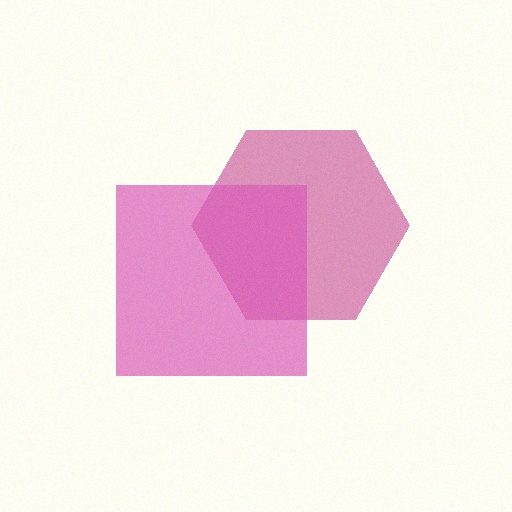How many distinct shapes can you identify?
There are 2 distinct shapes: a magenta hexagon, a pink square.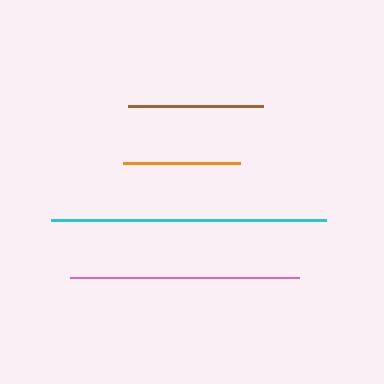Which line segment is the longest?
The cyan line is the longest at approximately 275 pixels.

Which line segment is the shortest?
The orange line is the shortest at approximately 117 pixels.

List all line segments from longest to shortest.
From longest to shortest: cyan, pink, brown, orange.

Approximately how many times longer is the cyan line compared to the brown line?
The cyan line is approximately 2.0 times the length of the brown line.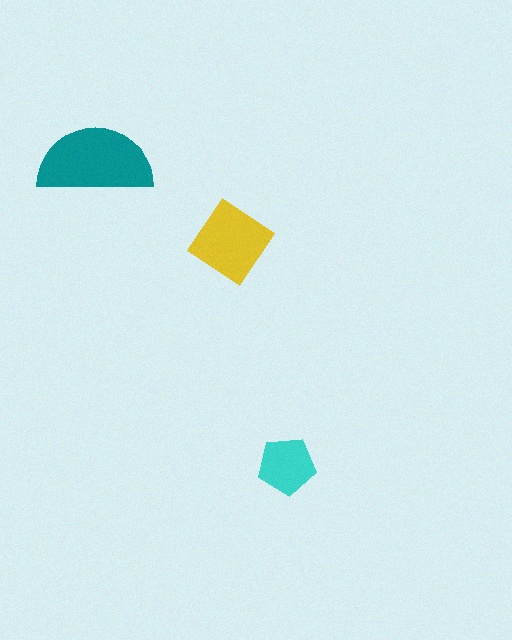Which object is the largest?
The teal semicircle.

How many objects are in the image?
There are 3 objects in the image.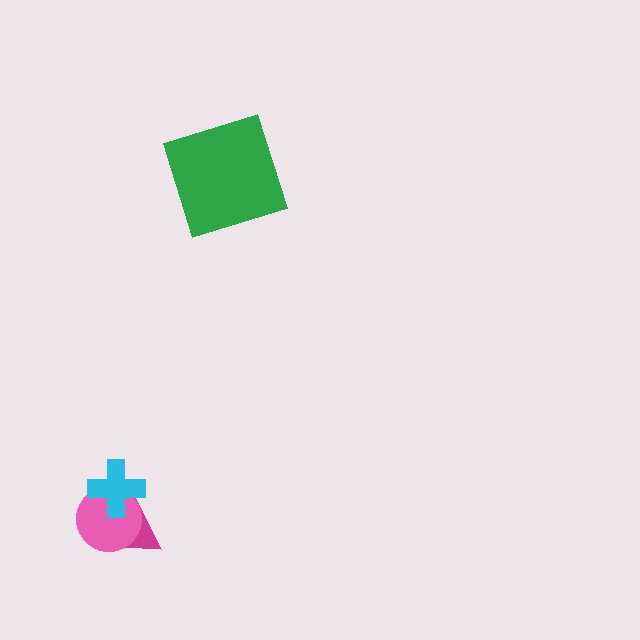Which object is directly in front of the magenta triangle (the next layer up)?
The pink circle is directly in front of the magenta triangle.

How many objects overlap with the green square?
0 objects overlap with the green square.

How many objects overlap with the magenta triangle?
2 objects overlap with the magenta triangle.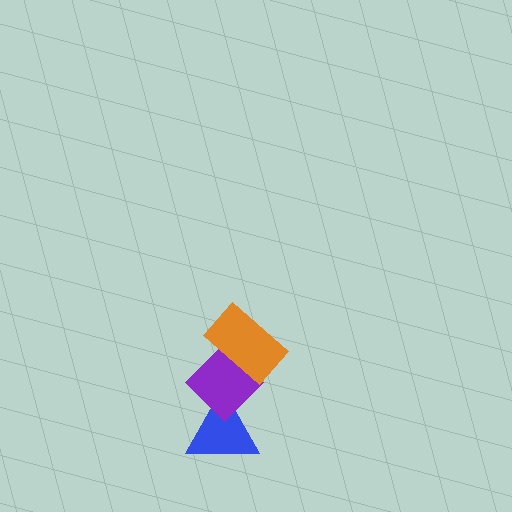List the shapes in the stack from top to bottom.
From top to bottom: the orange rectangle, the purple diamond, the blue triangle.